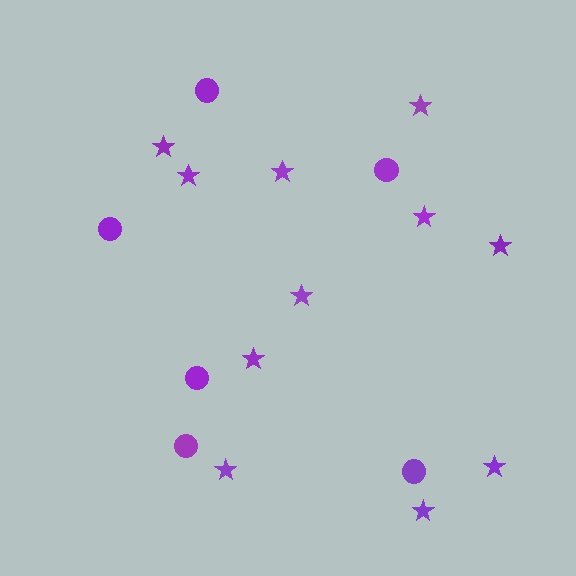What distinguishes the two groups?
There are 2 groups: one group of stars (11) and one group of circles (6).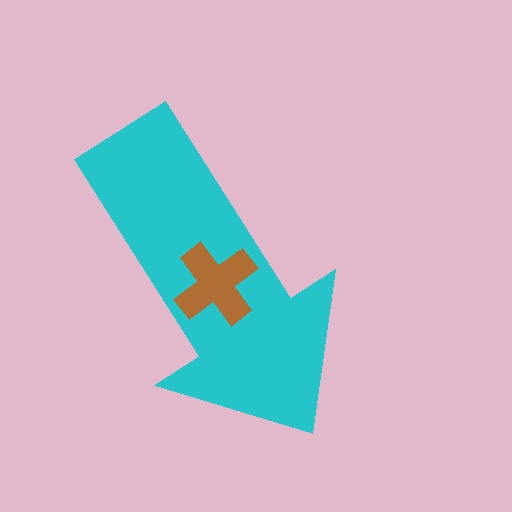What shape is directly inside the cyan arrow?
The brown cross.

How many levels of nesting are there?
2.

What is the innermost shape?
The brown cross.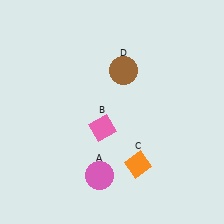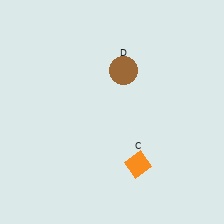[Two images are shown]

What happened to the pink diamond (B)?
The pink diamond (B) was removed in Image 2. It was in the bottom-left area of Image 1.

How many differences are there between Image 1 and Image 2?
There are 2 differences between the two images.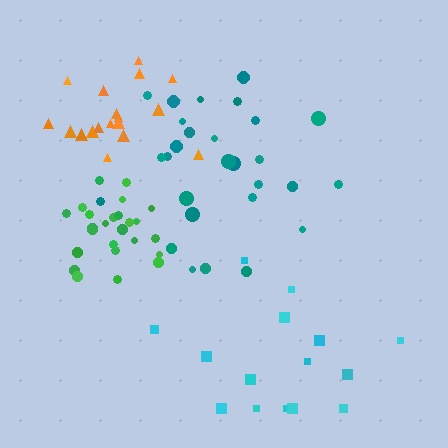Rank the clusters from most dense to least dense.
green, orange, teal, cyan.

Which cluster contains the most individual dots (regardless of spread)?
Teal (28).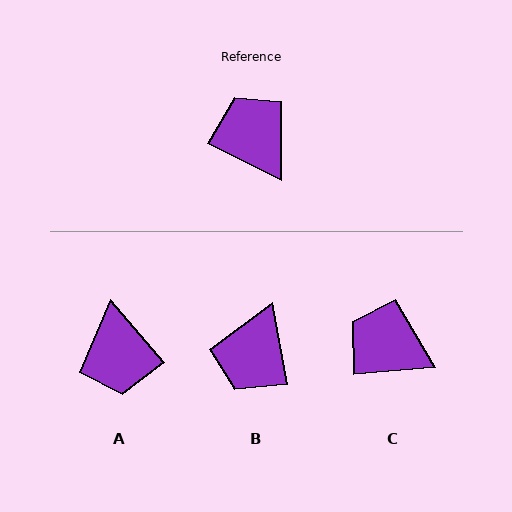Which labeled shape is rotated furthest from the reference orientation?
A, about 157 degrees away.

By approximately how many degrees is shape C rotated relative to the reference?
Approximately 31 degrees counter-clockwise.